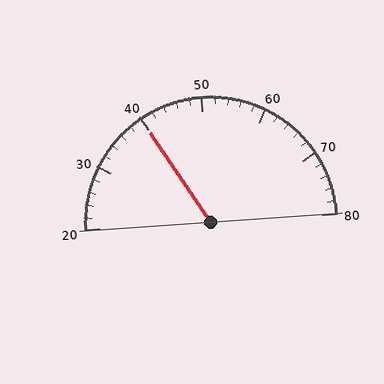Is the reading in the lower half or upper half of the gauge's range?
The reading is in the lower half of the range (20 to 80).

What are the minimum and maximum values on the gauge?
The gauge ranges from 20 to 80.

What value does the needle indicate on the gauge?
The needle indicates approximately 40.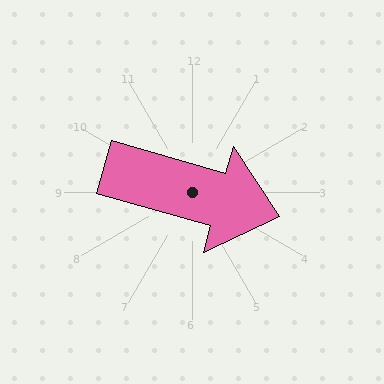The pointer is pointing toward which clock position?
Roughly 4 o'clock.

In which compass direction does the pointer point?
East.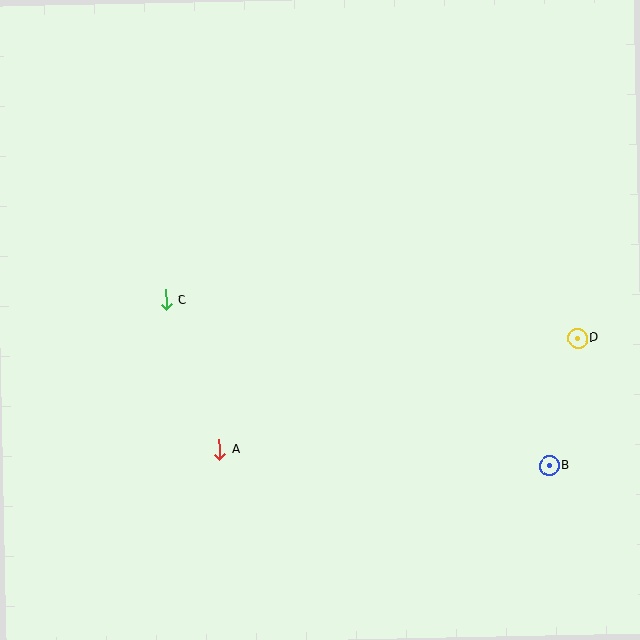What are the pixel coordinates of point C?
Point C is at (166, 300).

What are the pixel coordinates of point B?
Point B is at (549, 466).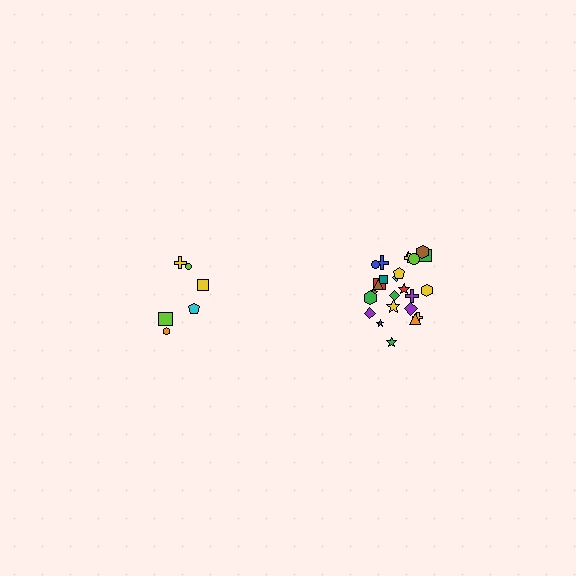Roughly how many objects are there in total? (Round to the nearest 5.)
Roughly 30 objects in total.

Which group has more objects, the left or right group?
The right group.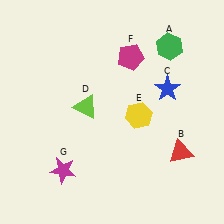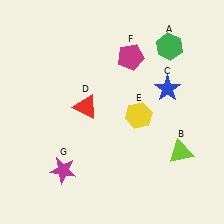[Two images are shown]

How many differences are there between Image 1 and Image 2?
There are 2 differences between the two images.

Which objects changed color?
B changed from red to lime. D changed from lime to red.